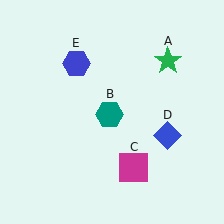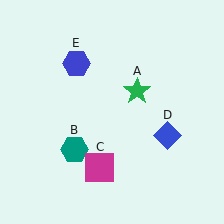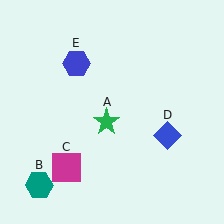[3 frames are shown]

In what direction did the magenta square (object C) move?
The magenta square (object C) moved left.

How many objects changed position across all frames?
3 objects changed position: green star (object A), teal hexagon (object B), magenta square (object C).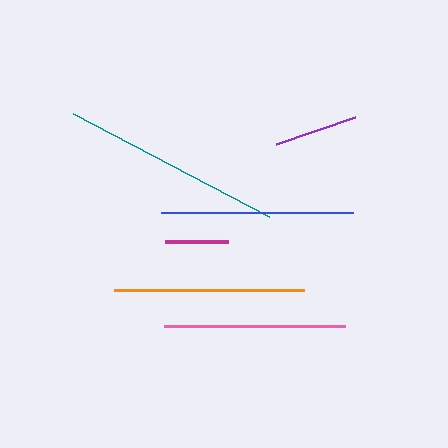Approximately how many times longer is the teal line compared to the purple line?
The teal line is approximately 2.6 times the length of the purple line.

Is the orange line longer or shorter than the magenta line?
The orange line is longer than the magenta line.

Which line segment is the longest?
The teal line is the longest at approximately 221 pixels.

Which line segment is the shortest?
The magenta line is the shortest at approximately 63 pixels.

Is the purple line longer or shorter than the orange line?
The orange line is longer than the purple line.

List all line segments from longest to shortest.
From longest to shortest: teal, blue, orange, pink, purple, magenta.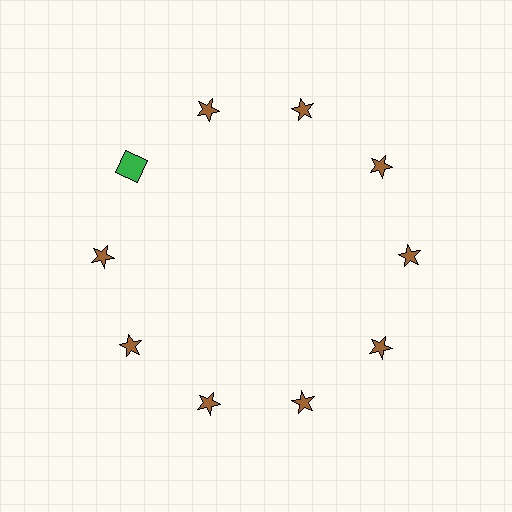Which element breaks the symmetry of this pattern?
The green square at roughly the 10 o'clock position breaks the symmetry. All other shapes are brown stars.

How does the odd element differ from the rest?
It differs in both color (green instead of brown) and shape (square instead of star).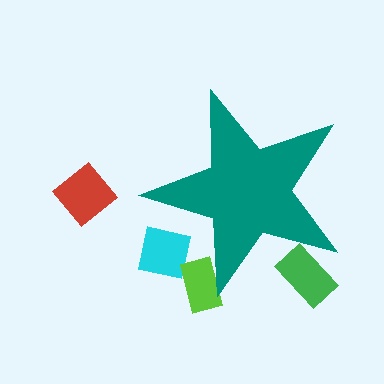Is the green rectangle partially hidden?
Yes, the green rectangle is partially hidden behind the teal star.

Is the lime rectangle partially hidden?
Yes, the lime rectangle is partially hidden behind the teal star.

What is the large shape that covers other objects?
A teal star.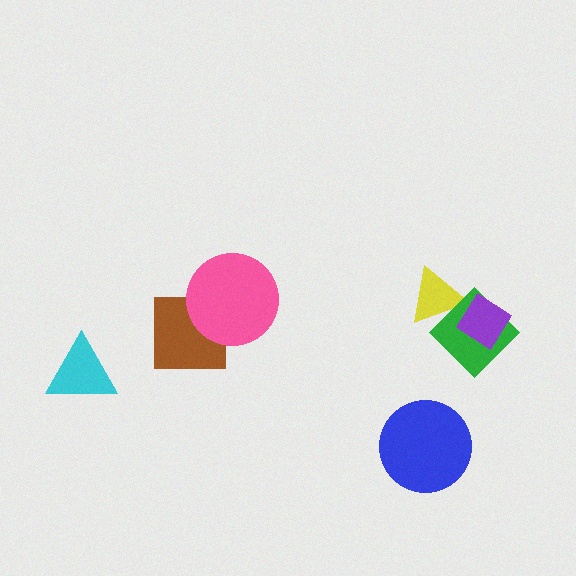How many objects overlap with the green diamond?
2 objects overlap with the green diamond.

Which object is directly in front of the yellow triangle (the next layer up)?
The green diamond is directly in front of the yellow triangle.